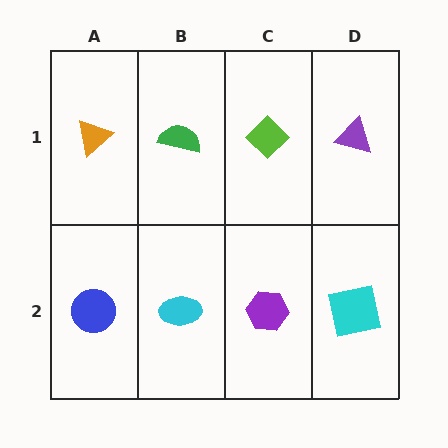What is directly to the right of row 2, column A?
A cyan ellipse.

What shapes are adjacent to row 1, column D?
A cyan square (row 2, column D), a lime diamond (row 1, column C).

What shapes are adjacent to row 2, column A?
An orange triangle (row 1, column A), a cyan ellipse (row 2, column B).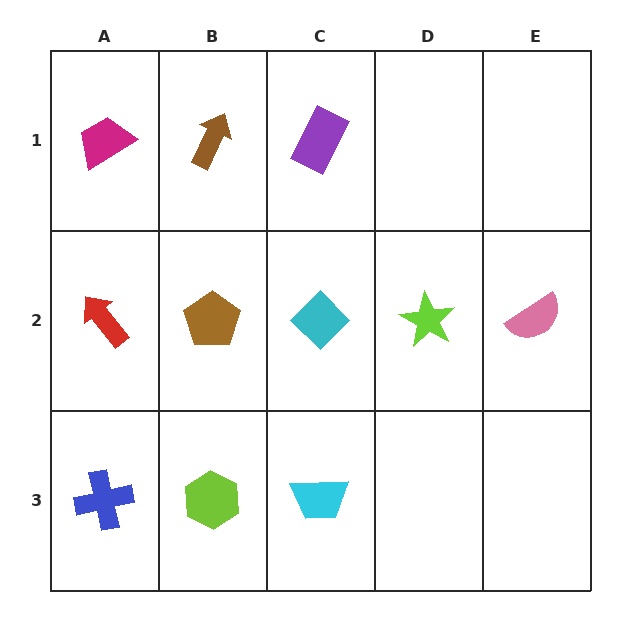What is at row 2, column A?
A red arrow.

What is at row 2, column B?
A brown pentagon.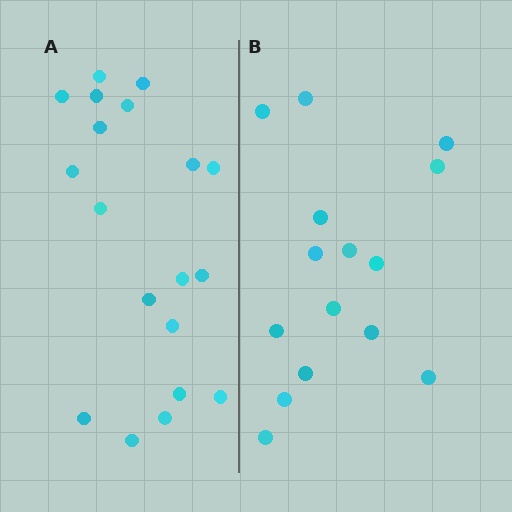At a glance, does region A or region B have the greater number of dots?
Region A (the left region) has more dots.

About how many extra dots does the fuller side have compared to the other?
Region A has about 4 more dots than region B.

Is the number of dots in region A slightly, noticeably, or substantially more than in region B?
Region A has noticeably more, but not dramatically so. The ratio is roughly 1.3 to 1.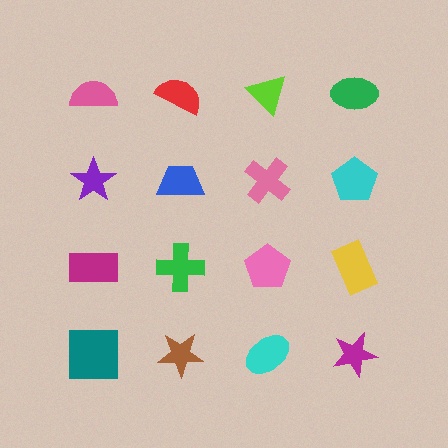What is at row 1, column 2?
A red semicircle.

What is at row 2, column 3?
A pink cross.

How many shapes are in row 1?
4 shapes.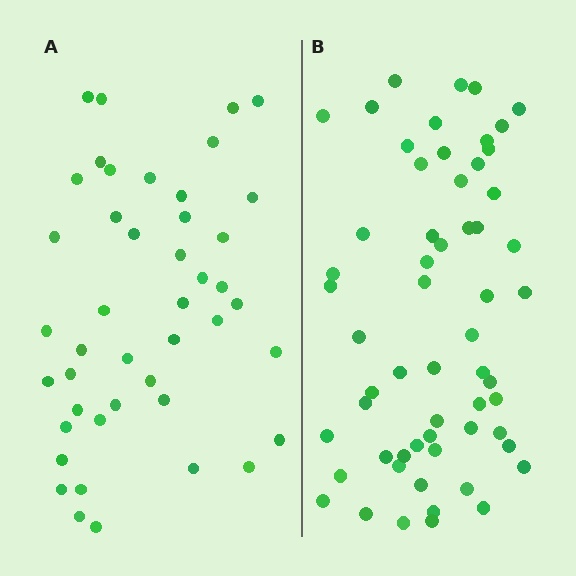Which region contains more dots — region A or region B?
Region B (the right region) has more dots.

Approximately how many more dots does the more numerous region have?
Region B has approximately 15 more dots than region A.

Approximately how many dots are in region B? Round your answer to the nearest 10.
About 60 dots. (The exact count is 59, which rounds to 60.)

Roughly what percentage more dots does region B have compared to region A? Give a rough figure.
About 35% more.